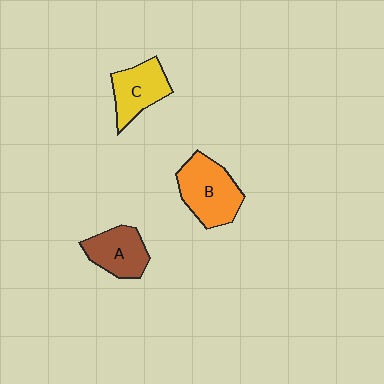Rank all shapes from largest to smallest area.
From largest to smallest: B (orange), C (yellow), A (brown).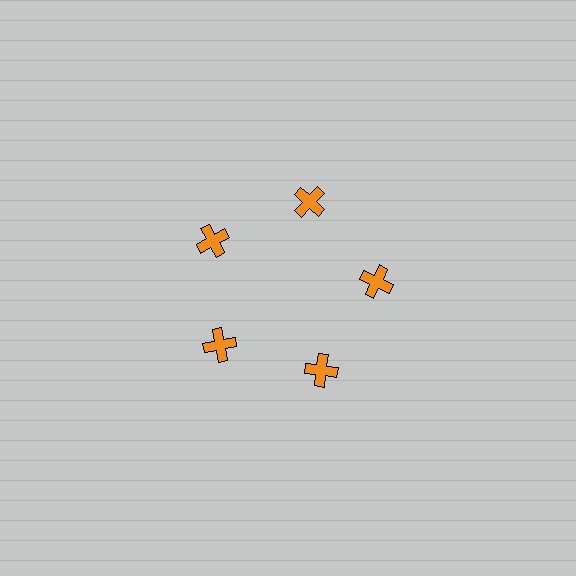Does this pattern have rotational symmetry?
Yes, this pattern has 5-fold rotational symmetry. It looks the same after rotating 72 degrees around the center.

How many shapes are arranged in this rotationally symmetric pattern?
There are 5 shapes, arranged in 5 groups of 1.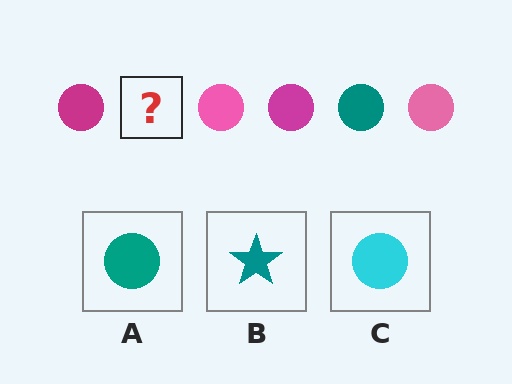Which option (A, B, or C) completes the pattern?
A.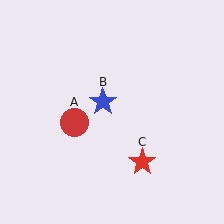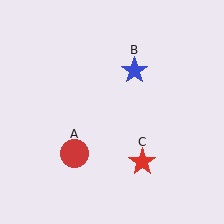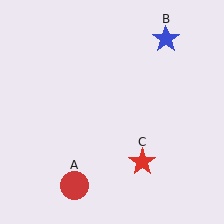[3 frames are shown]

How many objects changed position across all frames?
2 objects changed position: red circle (object A), blue star (object B).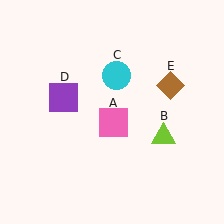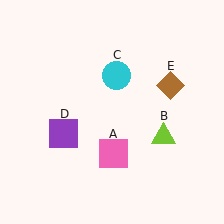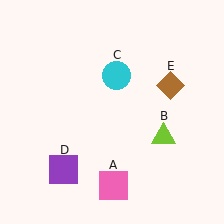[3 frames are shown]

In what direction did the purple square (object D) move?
The purple square (object D) moved down.